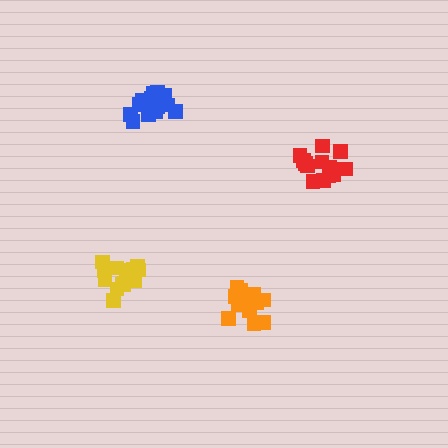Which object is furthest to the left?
The yellow cluster is leftmost.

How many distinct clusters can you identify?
There are 4 distinct clusters.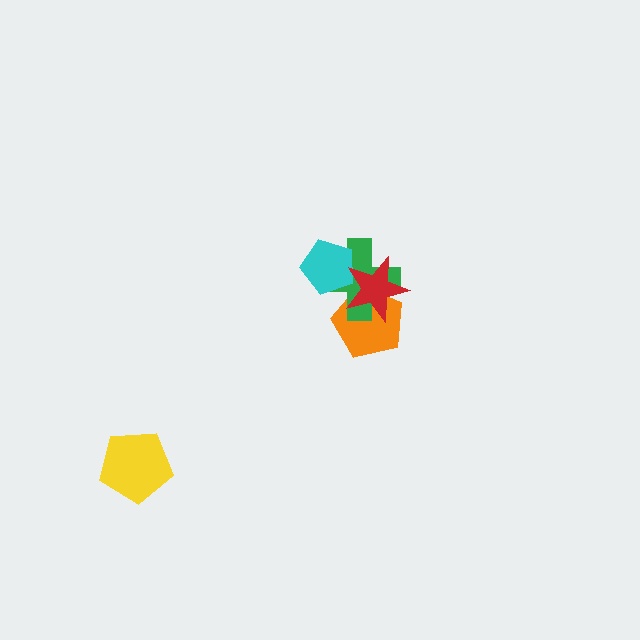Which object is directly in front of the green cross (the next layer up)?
The cyan pentagon is directly in front of the green cross.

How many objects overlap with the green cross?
3 objects overlap with the green cross.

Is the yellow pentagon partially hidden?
No, no other shape covers it.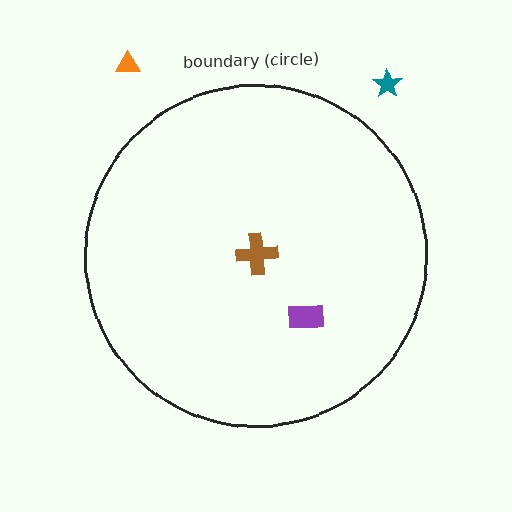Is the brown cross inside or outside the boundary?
Inside.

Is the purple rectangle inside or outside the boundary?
Inside.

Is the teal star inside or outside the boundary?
Outside.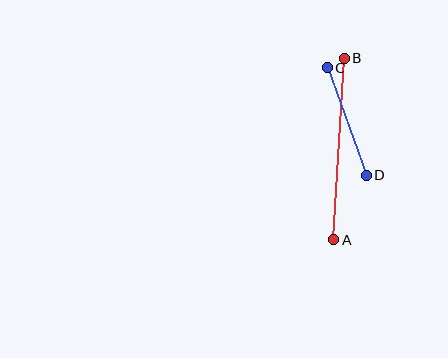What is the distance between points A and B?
The distance is approximately 182 pixels.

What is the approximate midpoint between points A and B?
The midpoint is at approximately (339, 149) pixels.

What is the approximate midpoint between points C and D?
The midpoint is at approximately (347, 122) pixels.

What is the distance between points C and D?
The distance is approximately 114 pixels.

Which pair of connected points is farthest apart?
Points A and B are farthest apart.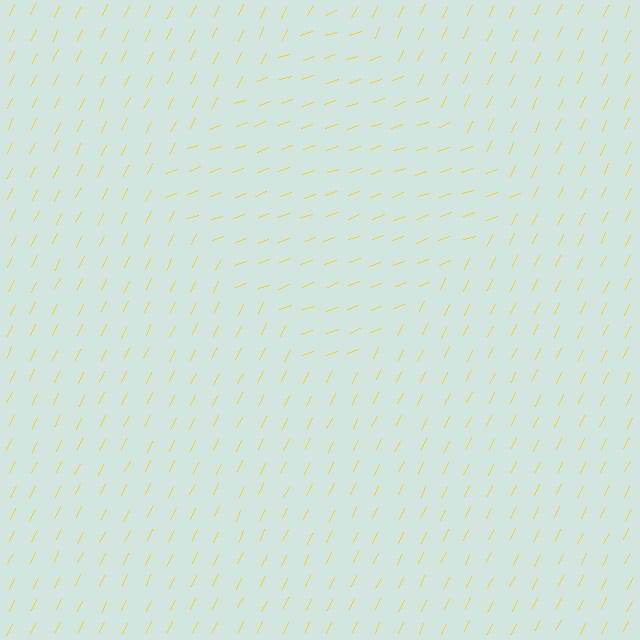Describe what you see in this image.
The image is filled with small yellow line segments. A diamond region in the image has lines oriented differently from the surrounding lines, creating a visible texture boundary.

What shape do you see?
I see a diamond.